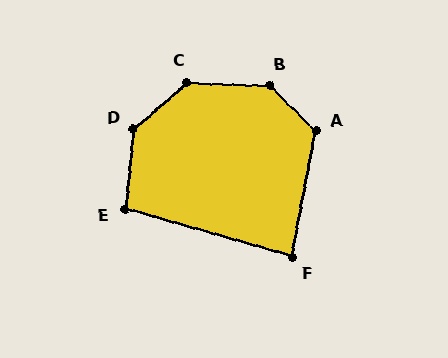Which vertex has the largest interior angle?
B, at approximately 138 degrees.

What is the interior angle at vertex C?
Approximately 136 degrees (obtuse).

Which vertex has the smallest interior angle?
F, at approximately 85 degrees.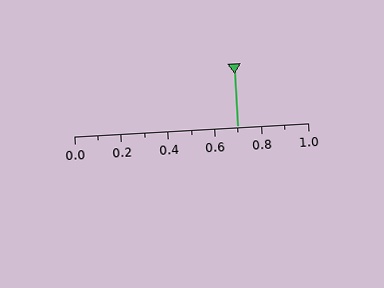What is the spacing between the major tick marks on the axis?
The major ticks are spaced 0.2 apart.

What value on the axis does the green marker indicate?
The marker indicates approximately 0.7.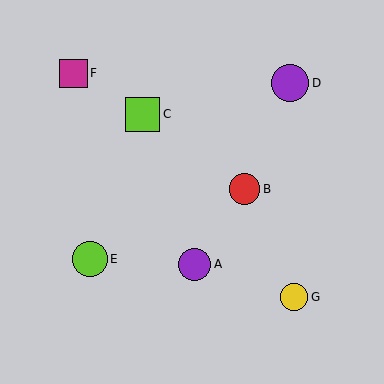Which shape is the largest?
The purple circle (labeled D) is the largest.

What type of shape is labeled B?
Shape B is a red circle.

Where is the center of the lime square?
The center of the lime square is at (143, 114).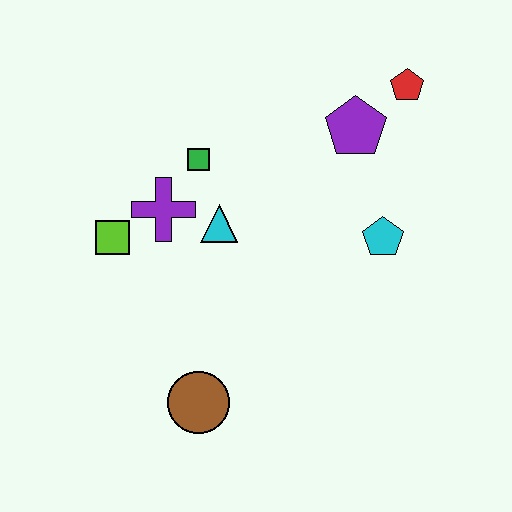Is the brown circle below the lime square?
Yes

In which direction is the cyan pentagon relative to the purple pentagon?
The cyan pentagon is below the purple pentagon.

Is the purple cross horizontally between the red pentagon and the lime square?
Yes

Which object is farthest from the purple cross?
The red pentagon is farthest from the purple cross.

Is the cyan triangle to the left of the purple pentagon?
Yes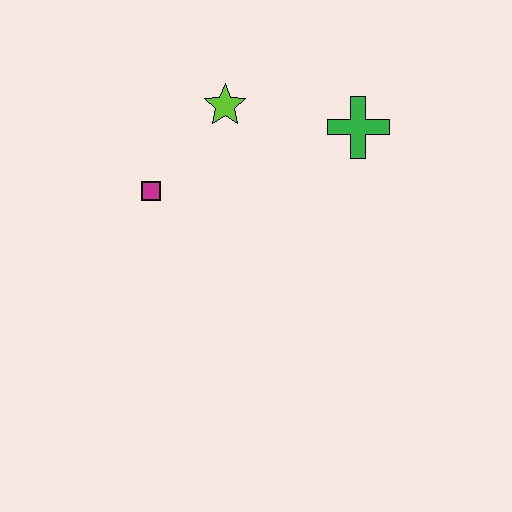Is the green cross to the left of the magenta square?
No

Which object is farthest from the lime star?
The green cross is farthest from the lime star.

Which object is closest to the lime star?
The magenta square is closest to the lime star.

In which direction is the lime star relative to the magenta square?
The lime star is above the magenta square.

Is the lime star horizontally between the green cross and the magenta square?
Yes